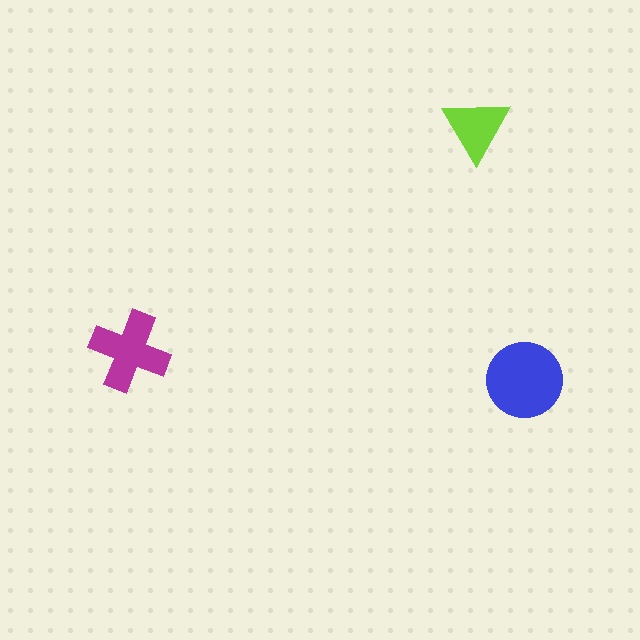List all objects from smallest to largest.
The lime triangle, the magenta cross, the blue circle.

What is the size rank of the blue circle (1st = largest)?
1st.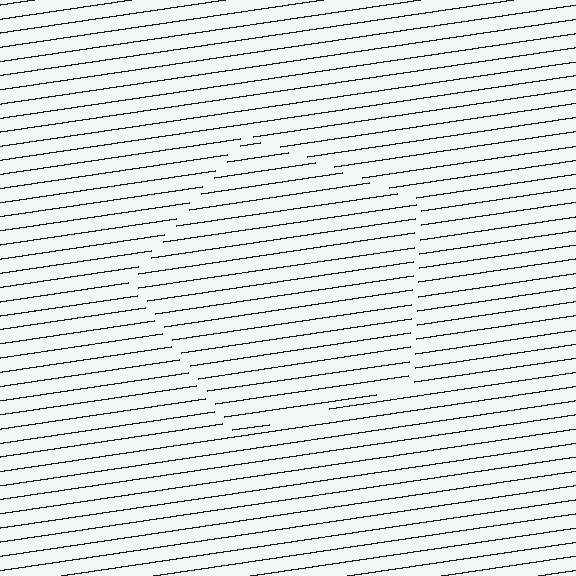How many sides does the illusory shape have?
5 sides — the line-ends trace a pentagon.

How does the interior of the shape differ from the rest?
The interior of the shape contains the same grating, shifted by half a period — the contour is defined by the phase discontinuity where line-ends from the inner and outer gratings abut.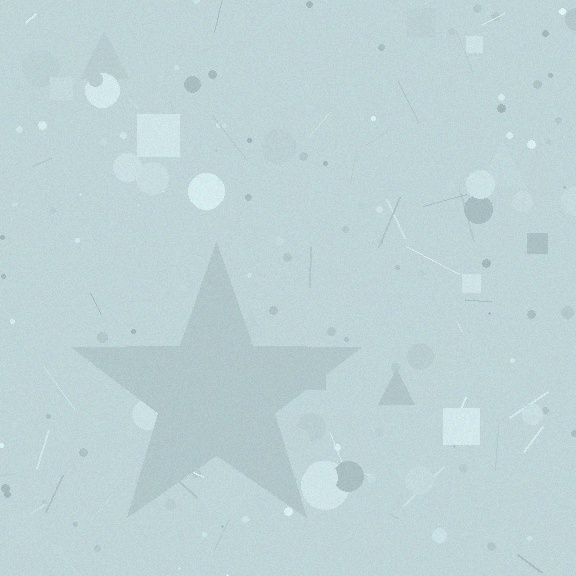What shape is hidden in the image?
A star is hidden in the image.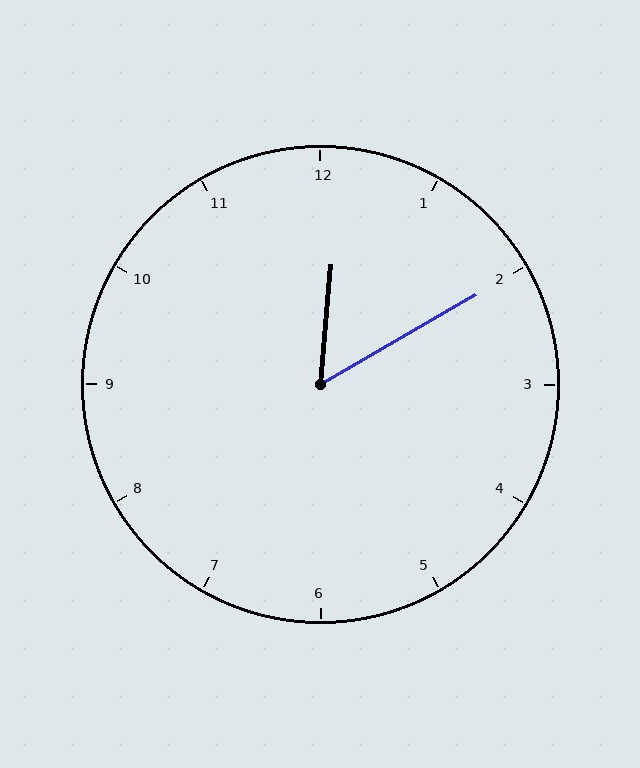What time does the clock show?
12:10.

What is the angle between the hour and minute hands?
Approximately 55 degrees.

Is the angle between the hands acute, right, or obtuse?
It is acute.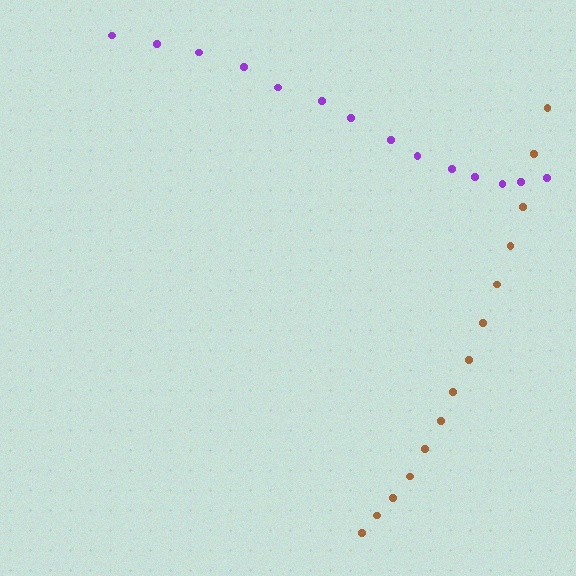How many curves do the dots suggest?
There are 2 distinct paths.